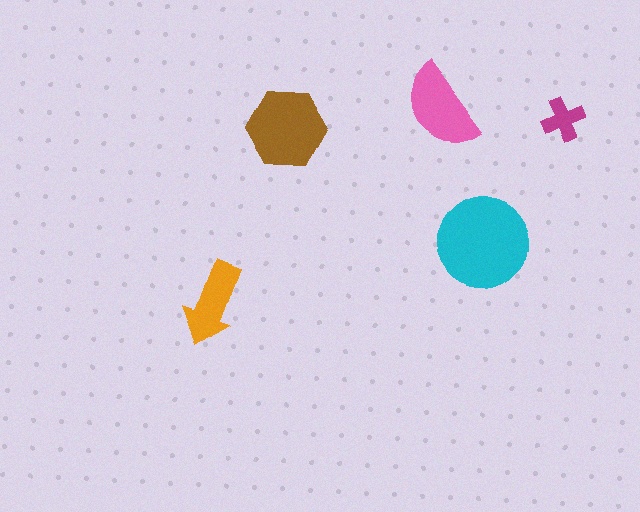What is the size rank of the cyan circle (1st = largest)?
1st.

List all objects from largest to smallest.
The cyan circle, the brown hexagon, the pink semicircle, the orange arrow, the magenta cross.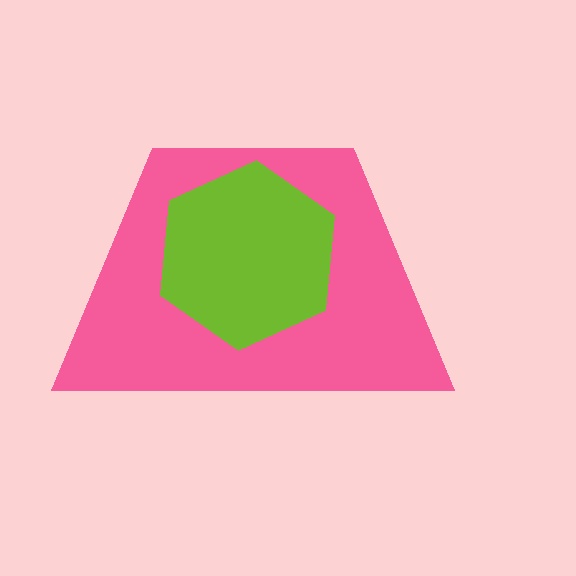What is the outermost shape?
The pink trapezoid.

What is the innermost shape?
The lime hexagon.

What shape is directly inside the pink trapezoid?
The lime hexagon.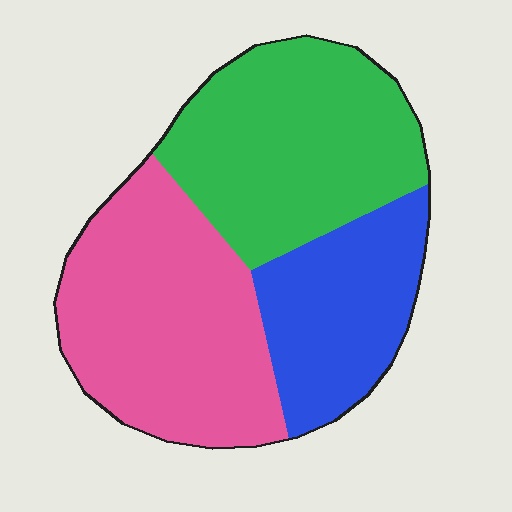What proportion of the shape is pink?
Pink takes up about two fifths (2/5) of the shape.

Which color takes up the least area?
Blue, at roughly 25%.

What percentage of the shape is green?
Green takes up between a third and a half of the shape.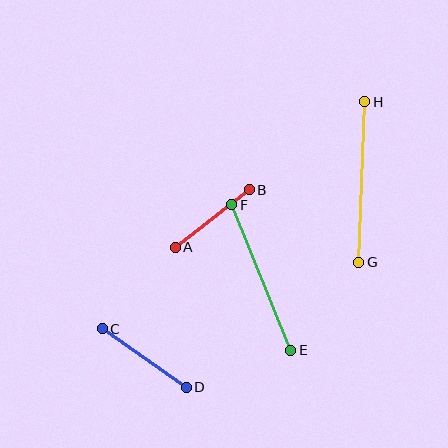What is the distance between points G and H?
The distance is approximately 160 pixels.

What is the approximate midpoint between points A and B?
The midpoint is at approximately (212, 218) pixels.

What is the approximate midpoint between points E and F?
The midpoint is at approximately (261, 278) pixels.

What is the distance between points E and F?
The distance is approximately 157 pixels.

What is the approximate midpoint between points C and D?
The midpoint is at approximately (144, 358) pixels.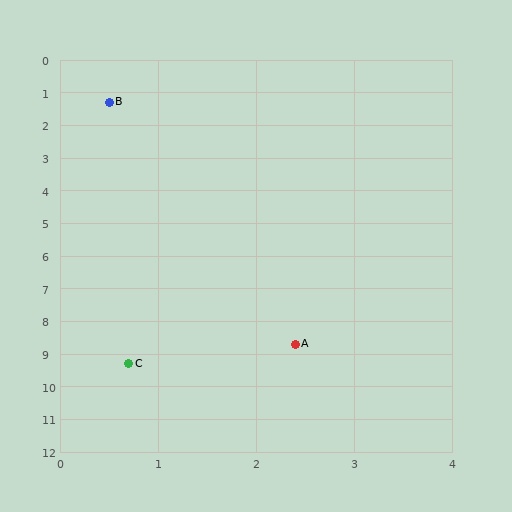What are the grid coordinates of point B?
Point B is at approximately (0.5, 1.3).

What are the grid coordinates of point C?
Point C is at approximately (0.7, 9.3).